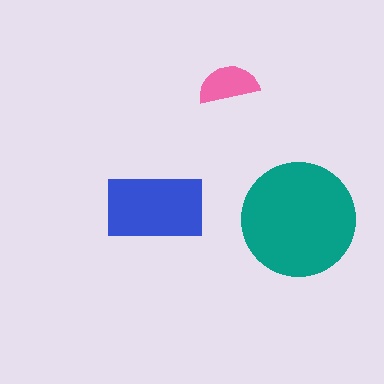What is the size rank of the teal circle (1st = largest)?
1st.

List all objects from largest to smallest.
The teal circle, the blue rectangle, the pink semicircle.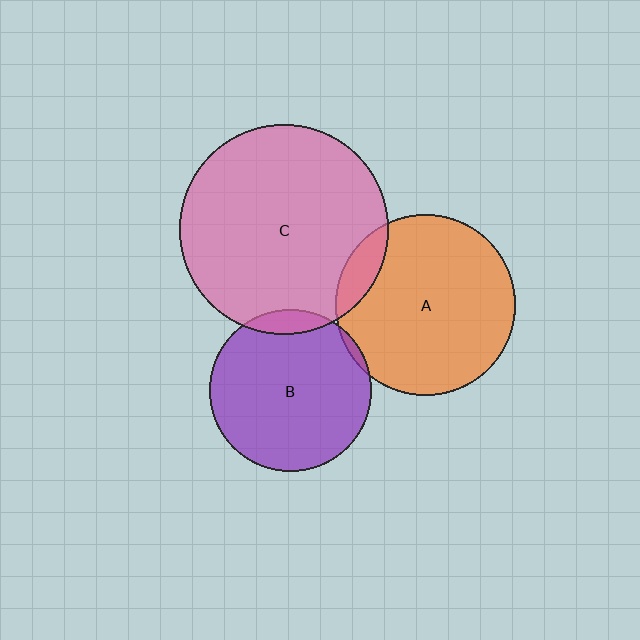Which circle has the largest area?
Circle C (pink).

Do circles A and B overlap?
Yes.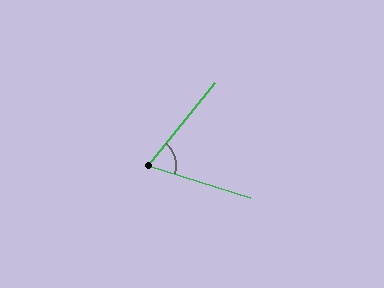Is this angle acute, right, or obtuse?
It is acute.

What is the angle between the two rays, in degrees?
Approximately 68 degrees.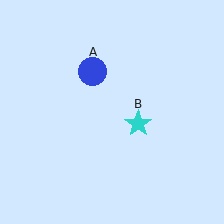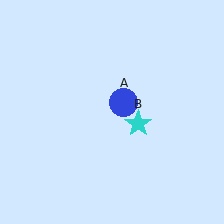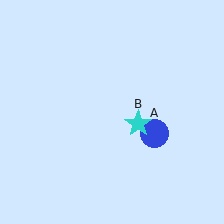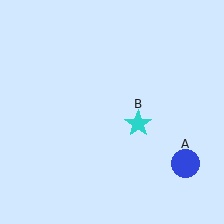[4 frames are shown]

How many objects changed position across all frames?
1 object changed position: blue circle (object A).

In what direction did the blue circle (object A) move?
The blue circle (object A) moved down and to the right.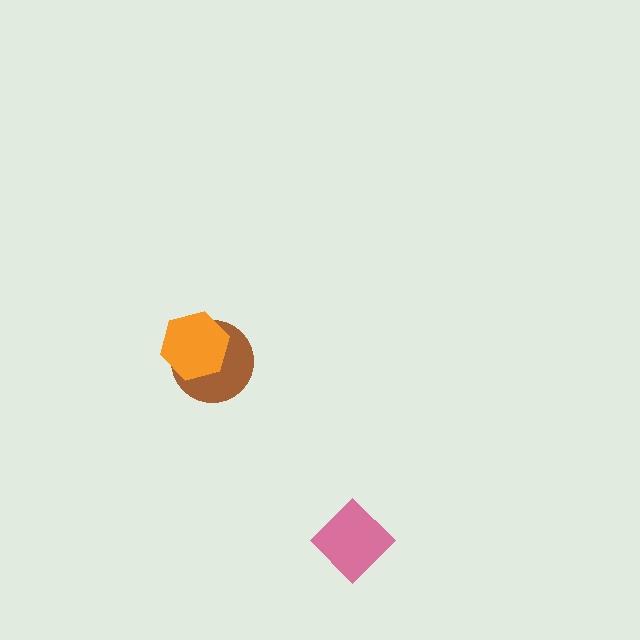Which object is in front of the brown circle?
The orange hexagon is in front of the brown circle.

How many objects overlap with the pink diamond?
0 objects overlap with the pink diamond.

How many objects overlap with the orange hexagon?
1 object overlaps with the orange hexagon.